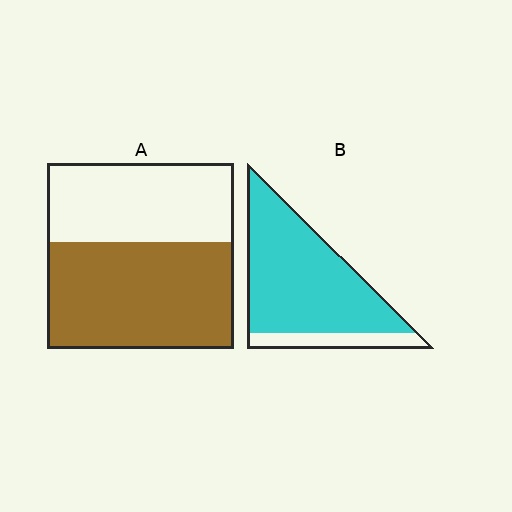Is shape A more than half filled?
Yes.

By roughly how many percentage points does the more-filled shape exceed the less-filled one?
By roughly 25 percentage points (B over A).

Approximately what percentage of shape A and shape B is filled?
A is approximately 60% and B is approximately 85%.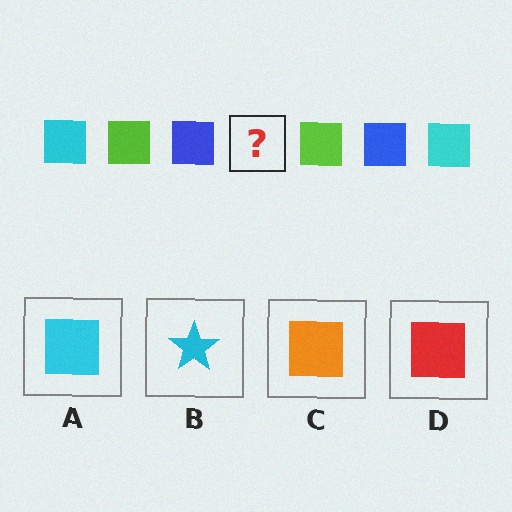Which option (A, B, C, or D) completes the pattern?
A.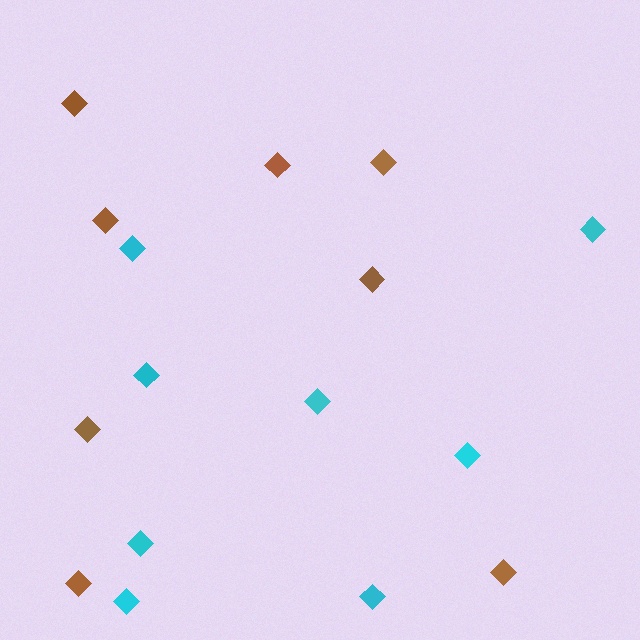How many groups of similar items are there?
There are 2 groups: one group of cyan diamonds (8) and one group of brown diamonds (8).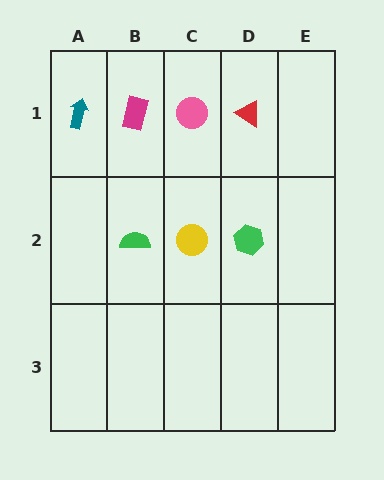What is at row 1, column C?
A pink circle.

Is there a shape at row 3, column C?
No, that cell is empty.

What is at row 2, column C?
A yellow circle.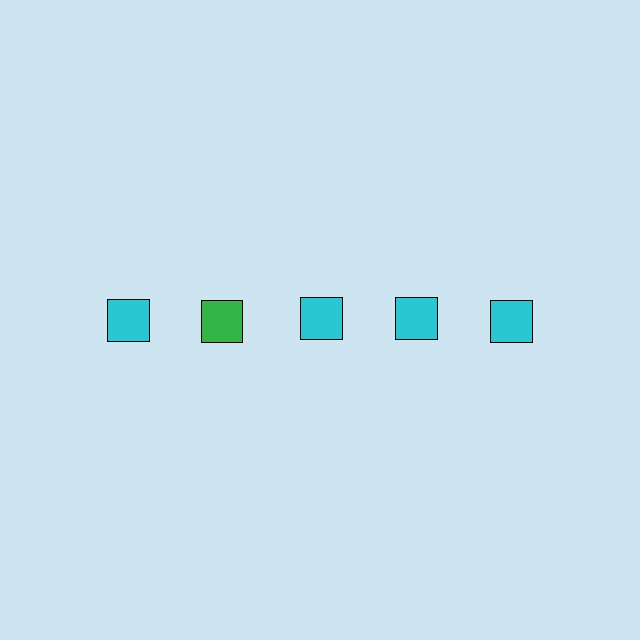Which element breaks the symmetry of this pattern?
The green square in the top row, second from left column breaks the symmetry. All other shapes are cyan squares.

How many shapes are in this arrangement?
There are 5 shapes arranged in a grid pattern.